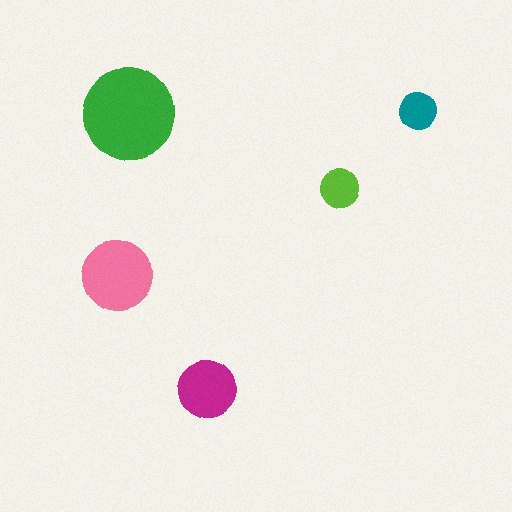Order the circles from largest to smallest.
the green one, the pink one, the magenta one, the lime one, the teal one.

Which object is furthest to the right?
The teal circle is rightmost.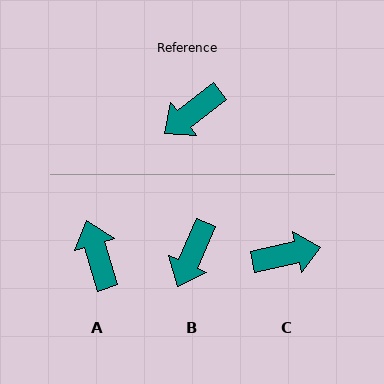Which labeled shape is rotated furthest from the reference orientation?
C, about 155 degrees away.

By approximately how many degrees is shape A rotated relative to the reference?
Approximately 110 degrees clockwise.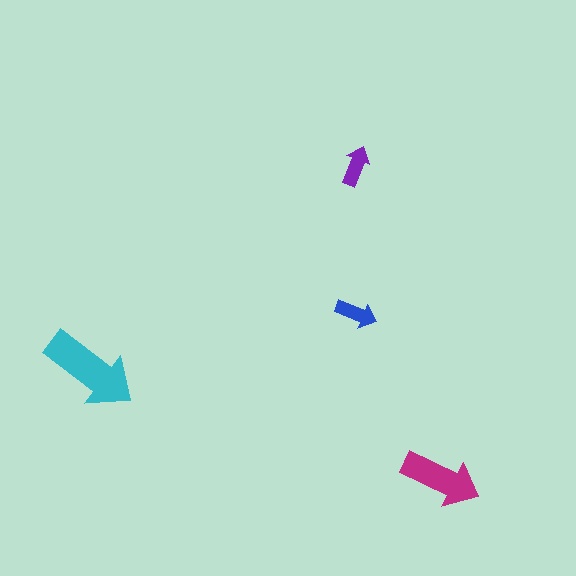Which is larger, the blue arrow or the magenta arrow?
The magenta one.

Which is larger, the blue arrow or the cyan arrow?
The cyan one.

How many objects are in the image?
There are 4 objects in the image.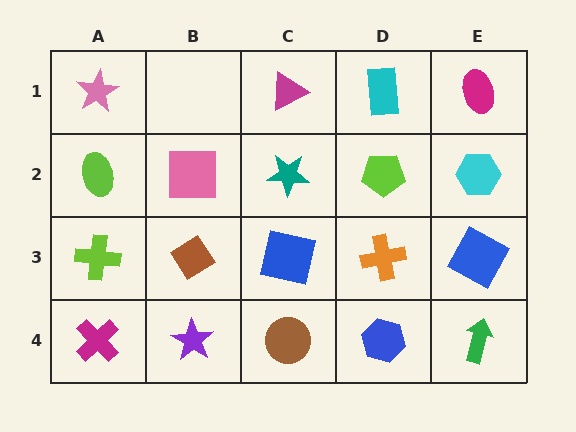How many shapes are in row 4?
5 shapes.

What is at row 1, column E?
A magenta ellipse.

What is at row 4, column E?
A green arrow.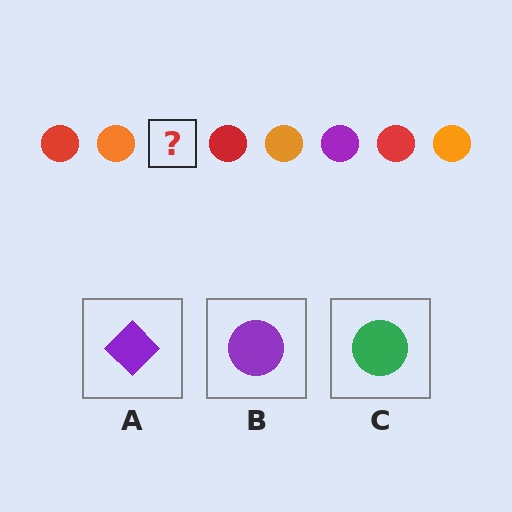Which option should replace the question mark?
Option B.